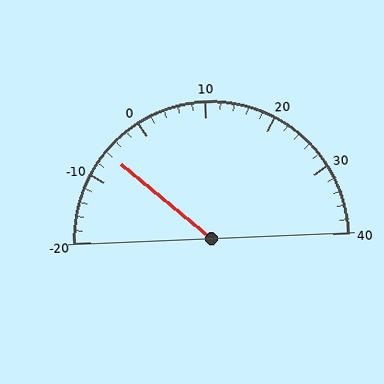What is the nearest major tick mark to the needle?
The nearest major tick mark is -10.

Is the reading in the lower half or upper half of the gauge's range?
The reading is in the lower half of the range (-20 to 40).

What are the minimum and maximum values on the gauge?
The gauge ranges from -20 to 40.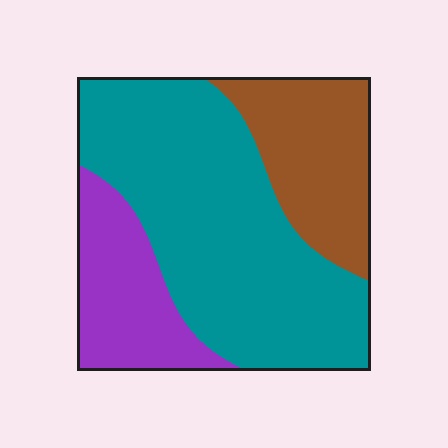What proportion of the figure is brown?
Brown covers roughly 25% of the figure.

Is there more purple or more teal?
Teal.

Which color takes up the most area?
Teal, at roughly 55%.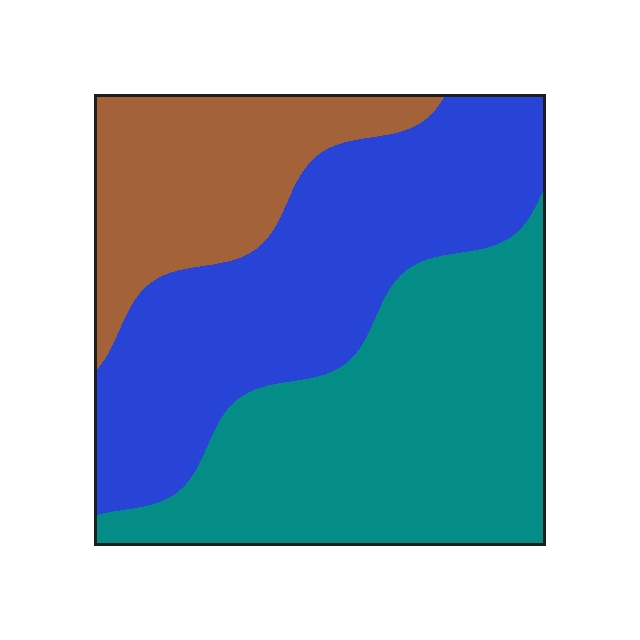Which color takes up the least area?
Brown, at roughly 20%.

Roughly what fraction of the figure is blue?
Blue takes up about three eighths (3/8) of the figure.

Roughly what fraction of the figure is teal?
Teal takes up about two fifths (2/5) of the figure.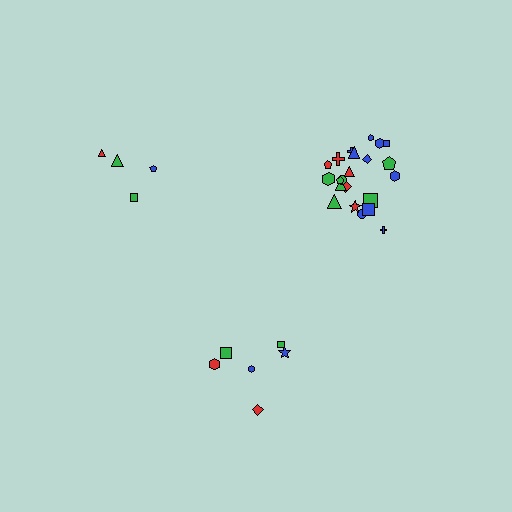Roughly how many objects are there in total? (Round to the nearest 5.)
Roughly 30 objects in total.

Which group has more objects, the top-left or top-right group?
The top-right group.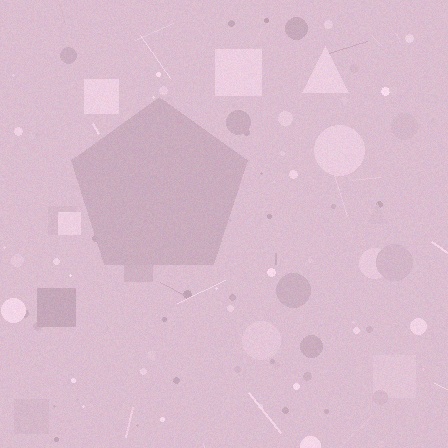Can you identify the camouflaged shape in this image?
The camouflaged shape is a pentagon.